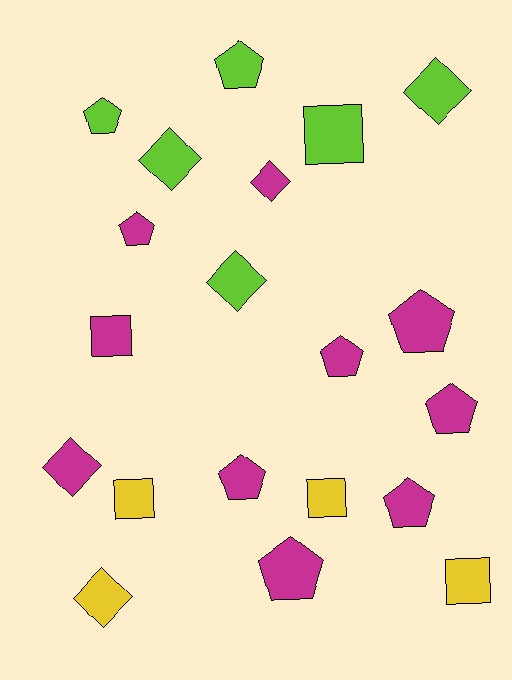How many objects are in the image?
There are 20 objects.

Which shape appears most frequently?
Pentagon, with 9 objects.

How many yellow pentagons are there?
There are no yellow pentagons.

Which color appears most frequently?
Magenta, with 10 objects.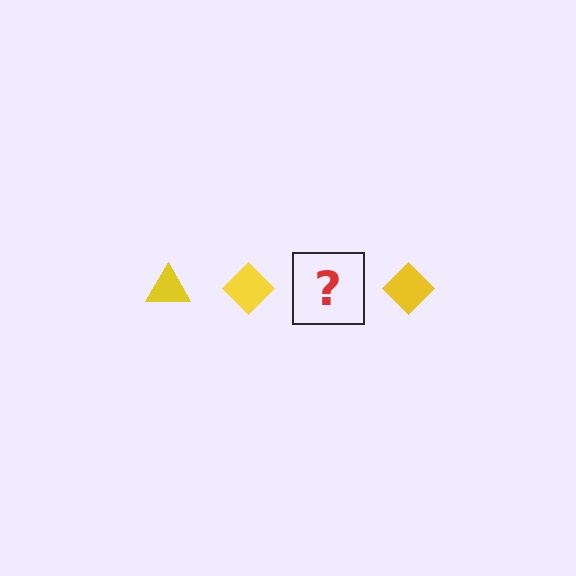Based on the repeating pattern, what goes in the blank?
The blank should be a yellow triangle.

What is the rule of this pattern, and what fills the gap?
The rule is that the pattern cycles through triangle, diamond shapes in yellow. The gap should be filled with a yellow triangle.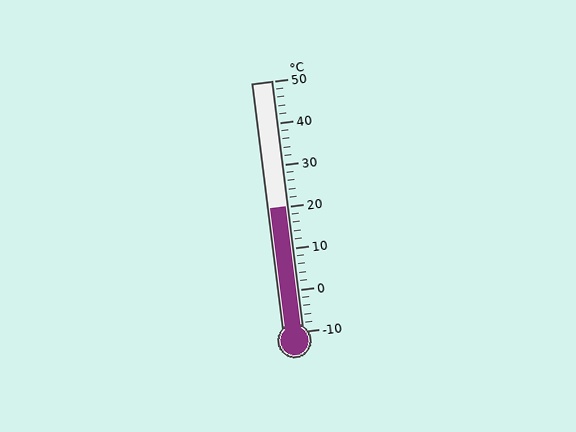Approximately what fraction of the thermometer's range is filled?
The thermometer is filled to approximately 50% of its range.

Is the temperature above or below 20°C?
The temperature is at 20°C.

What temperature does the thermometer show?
The thermometer shows approximately 20°C.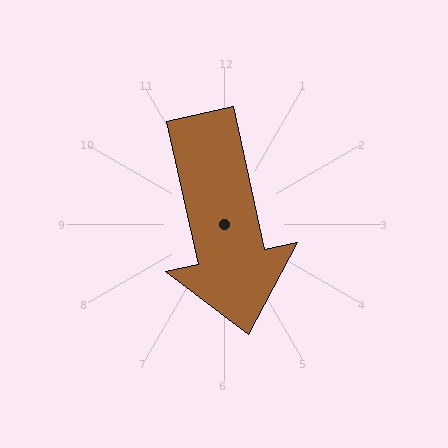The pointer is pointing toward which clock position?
Roughly 6 o'clock.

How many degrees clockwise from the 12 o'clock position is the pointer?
Approximately 168 degrees.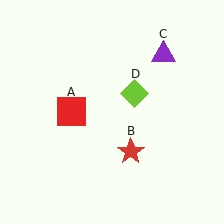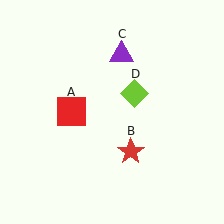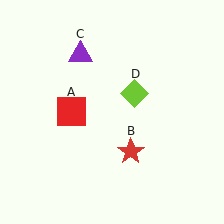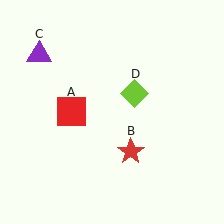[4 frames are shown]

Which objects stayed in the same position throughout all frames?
Red square (object A) and red star (object B) and lime diamond (object D) remained stationary.